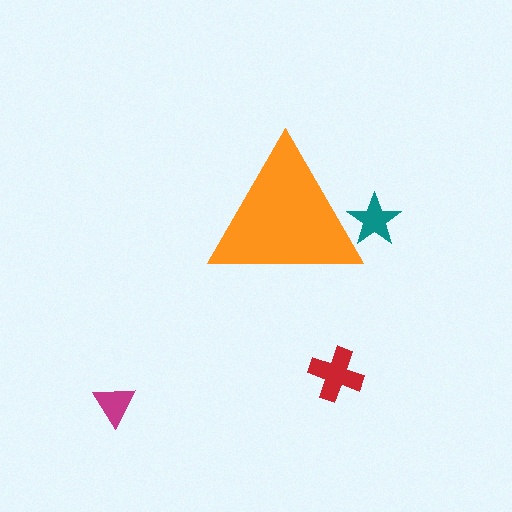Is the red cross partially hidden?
No, the red cross is fully visible.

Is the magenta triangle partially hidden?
No, the magenta triangle is fully visible.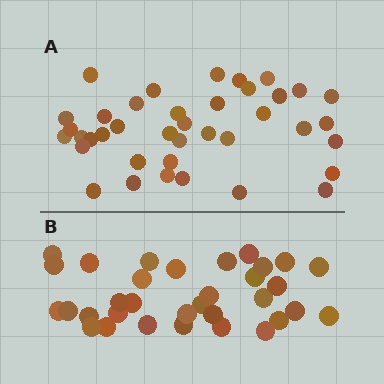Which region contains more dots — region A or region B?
Region A (the top region) has more dots.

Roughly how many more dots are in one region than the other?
Region A has about 6 more dots than region B.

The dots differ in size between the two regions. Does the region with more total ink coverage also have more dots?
No. Region B has more total ink coverage because its dots are larger, but region A actually contains more individual dots. Total area can be misleading — the number of items is what matters here.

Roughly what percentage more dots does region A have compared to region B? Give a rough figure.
About 20% more.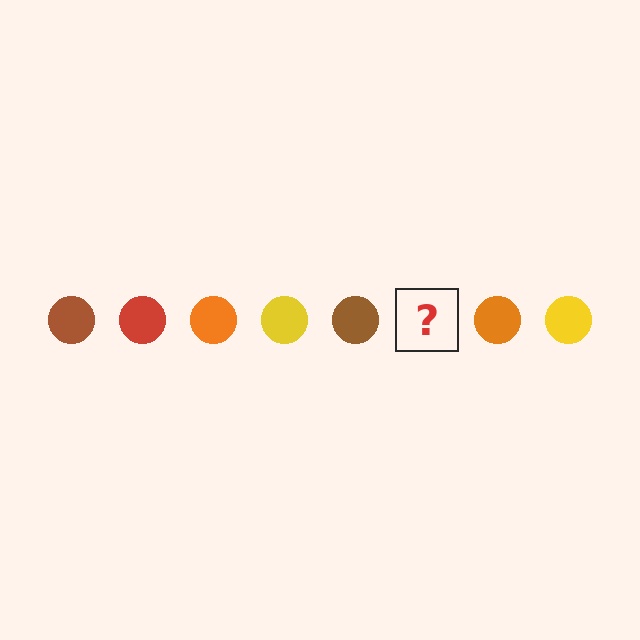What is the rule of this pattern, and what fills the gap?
The rule is that the pattern cycles through brown, red, orange, yellow circles. The gap should be filled with a red circle.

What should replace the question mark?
The question mark should be replaced with a red circle.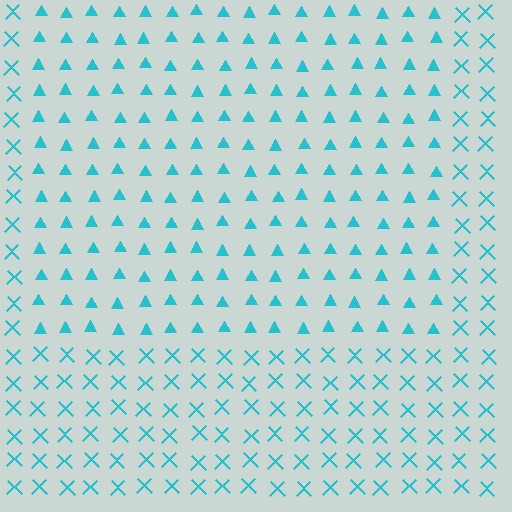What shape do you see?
I see a rectangle.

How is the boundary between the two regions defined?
The boundary is defined by a change in element shape: triangles inside vs. X marks outside. All elements share the same color and spacing.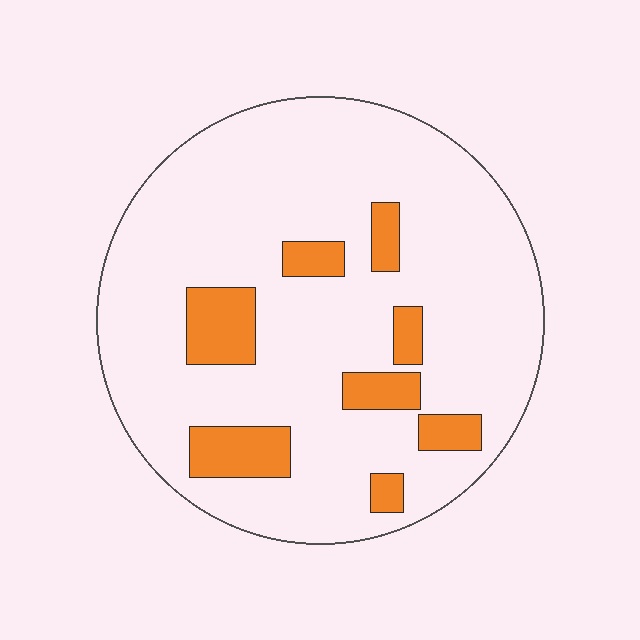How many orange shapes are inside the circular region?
8.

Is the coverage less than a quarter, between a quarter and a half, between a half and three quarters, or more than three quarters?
Less than a quarter.